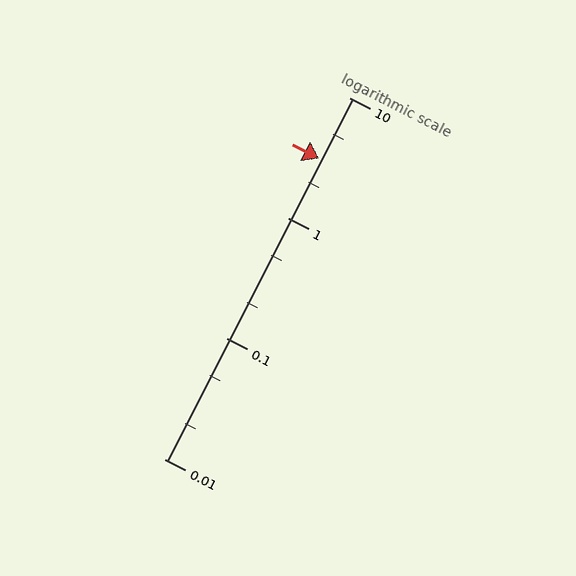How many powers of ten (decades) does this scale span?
The scale spans 3 decades, from 0.01 to 10.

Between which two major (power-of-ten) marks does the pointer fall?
The pointer is between 1 and 10.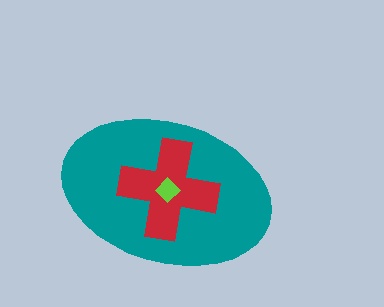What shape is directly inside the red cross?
The lime diamond.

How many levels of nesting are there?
3.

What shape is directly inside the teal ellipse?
The red cross.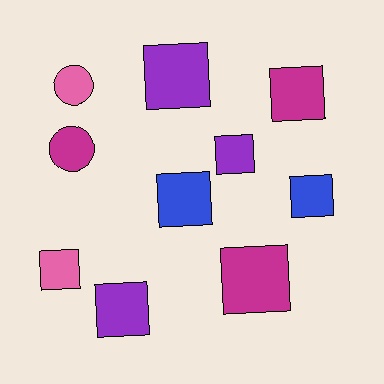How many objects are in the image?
There are 10 objects.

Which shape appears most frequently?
Square, with 8 objects.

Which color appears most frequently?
Magenta, with 3 objects.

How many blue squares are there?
There are 2 blue squares.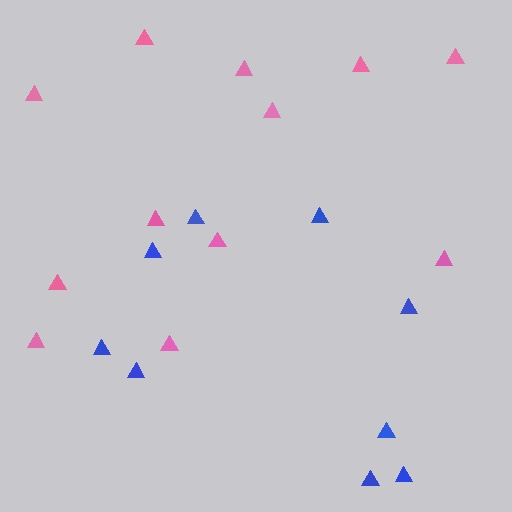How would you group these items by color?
There are 2 groups: one group of blue triangles (9) and one group of pink triangles (12).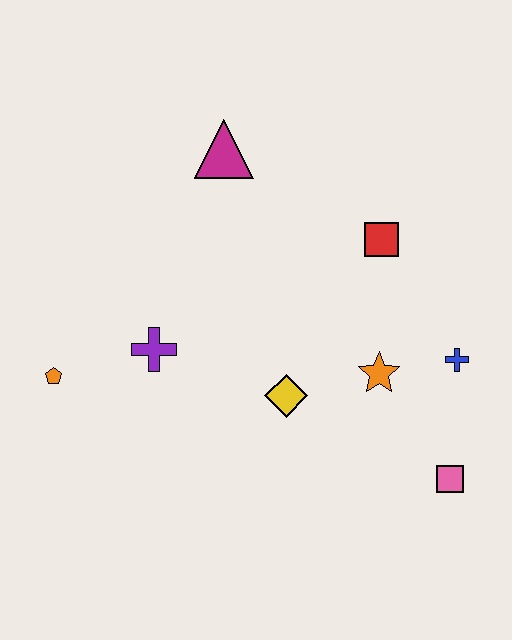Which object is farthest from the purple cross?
The pink square is farthest from the purple cross.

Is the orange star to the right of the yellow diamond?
Yes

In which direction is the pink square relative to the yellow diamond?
The pink square is to the right of the yellow diamond.